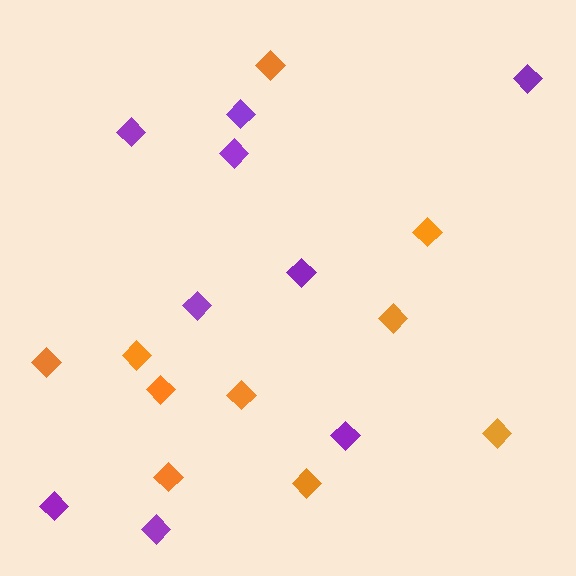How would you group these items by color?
There are 2 groups: one group of orange diamonds (10) and one group of purple diamonds (9).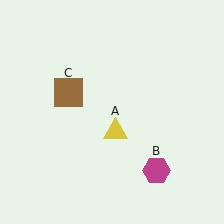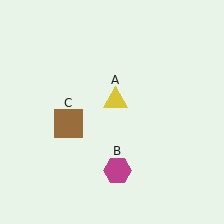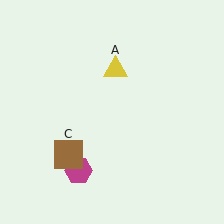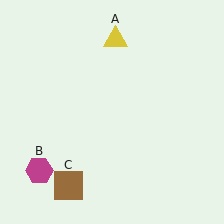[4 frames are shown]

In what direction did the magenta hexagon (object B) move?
The magenta hexagon (object B) moved left.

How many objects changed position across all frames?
3 objects changed position: yellow triangle (object A), magenta hexagon (object B), brown square (object C).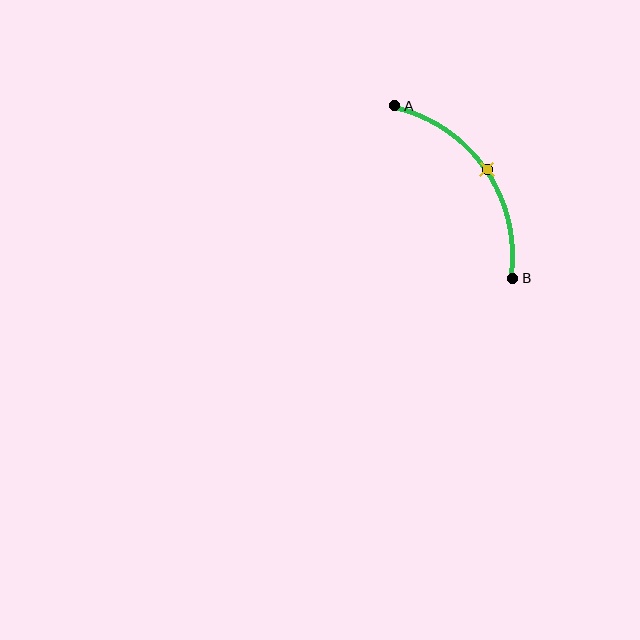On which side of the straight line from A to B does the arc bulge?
The arc bulges above and to the right of the straight line connecting A and B.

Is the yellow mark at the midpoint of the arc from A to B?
Yes. The yellow mark lies on the arc at equal arc-length from both A and B — it is the arc midpoint.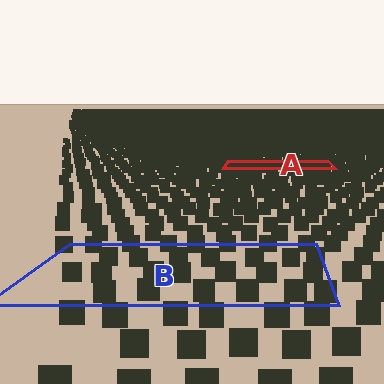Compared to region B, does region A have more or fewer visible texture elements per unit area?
Region A has more texture elements per unit area — they are packed more densely because it is farther away.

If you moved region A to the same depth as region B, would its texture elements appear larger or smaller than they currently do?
They would appear larger. At a closer depth, the same texture elements are projected at a bigger on-screen size.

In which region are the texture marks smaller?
The texture marks are smaller in region A, because it is farther away.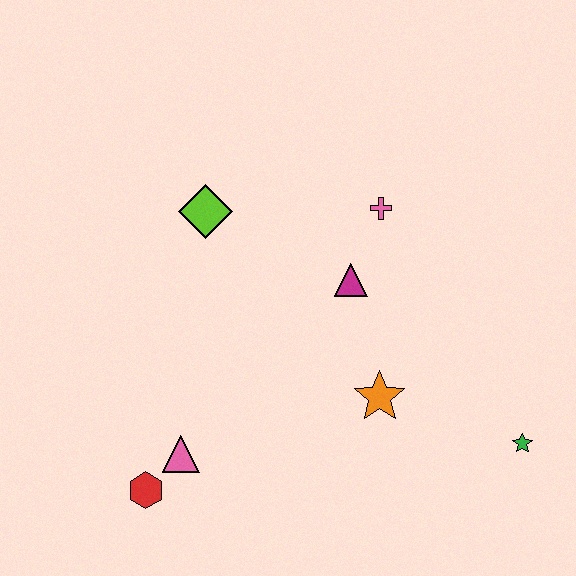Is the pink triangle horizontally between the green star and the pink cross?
No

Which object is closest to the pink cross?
The magenta triangle is closest to the pink cross.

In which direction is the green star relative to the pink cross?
The green star is below the pink cross.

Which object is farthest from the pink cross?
The red hexagon is farthest from the pink cross.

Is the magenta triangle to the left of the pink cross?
Yes